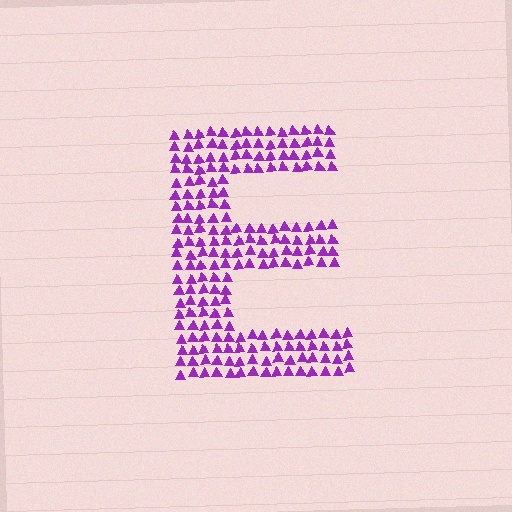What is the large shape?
The large shape is the letter E.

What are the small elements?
The small elements are triangles.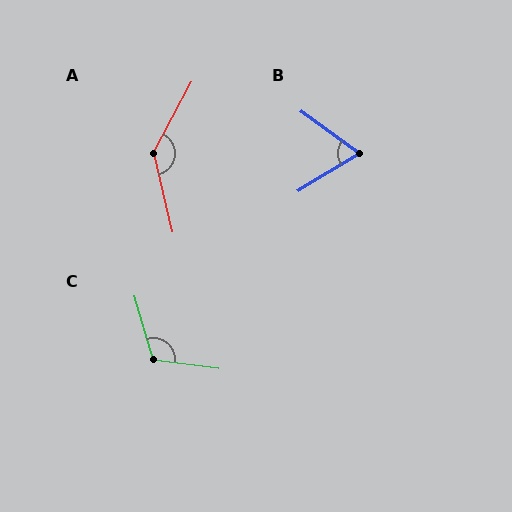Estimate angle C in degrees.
Approximately 114 degrees.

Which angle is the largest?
A, at approximately 139 degrees.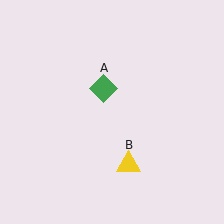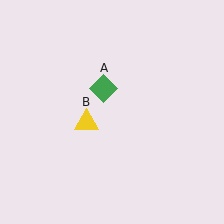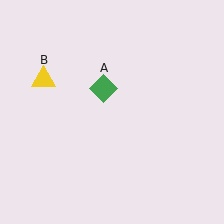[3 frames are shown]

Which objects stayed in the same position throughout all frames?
Green diamond (object A) remained stationary.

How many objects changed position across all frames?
1 object changed position: yellow triangle (object B).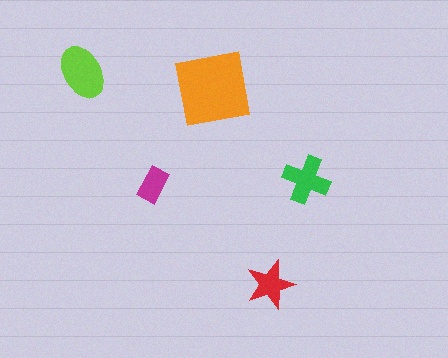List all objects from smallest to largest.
The magenta rectangle, the red star, the green cross, the lime ellipse, the orange square.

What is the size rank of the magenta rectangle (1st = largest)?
5th.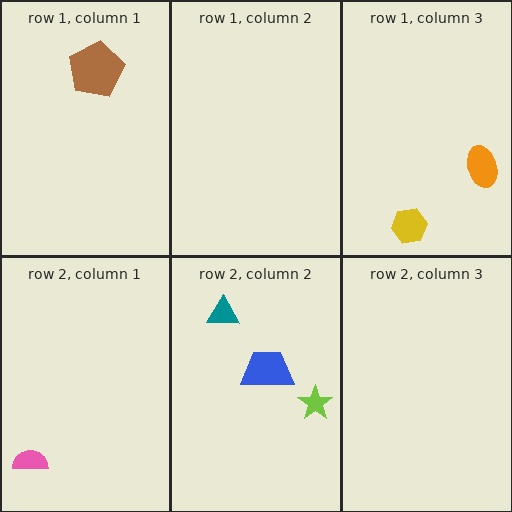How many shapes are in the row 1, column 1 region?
1.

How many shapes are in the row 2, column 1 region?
1.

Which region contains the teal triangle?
The row 2, column 2 region.